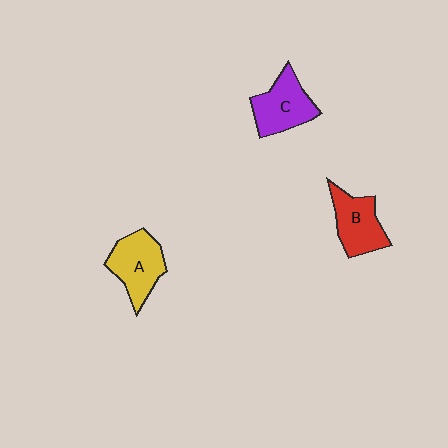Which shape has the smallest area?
Shape B (red).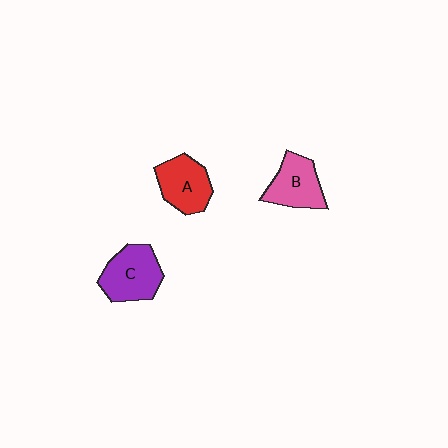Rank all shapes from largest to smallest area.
From largest to smallest: C (purple), A (red), B (pink).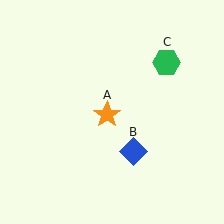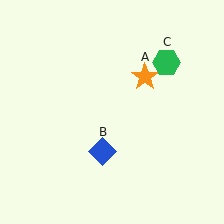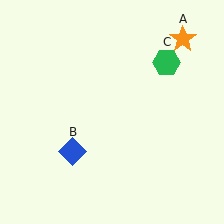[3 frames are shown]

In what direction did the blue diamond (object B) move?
The blue diamond (object B) moved left.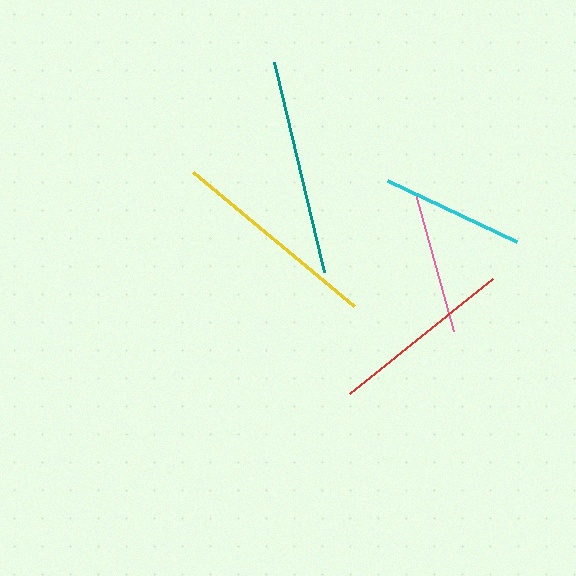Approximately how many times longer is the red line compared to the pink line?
The red line is approximately 1.3 times the length of the pink line.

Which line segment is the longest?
The teal line is the longest at approximately 216 pixels.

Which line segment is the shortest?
The pink line is the shortest at approximately 143 pixels.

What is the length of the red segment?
The red segment is approximately 185 pixels long.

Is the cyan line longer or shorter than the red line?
The red line is longer than the cyan line.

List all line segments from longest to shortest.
From longest to shortest: teal, yellow, red, cyan, pink.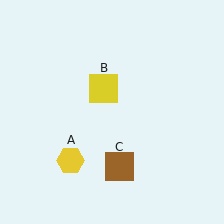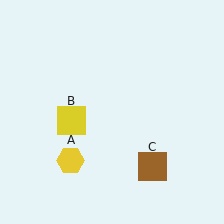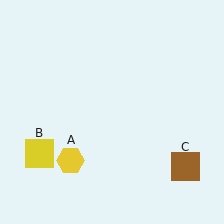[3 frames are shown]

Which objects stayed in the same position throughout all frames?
Yellow hexagon (object A) remained stationary.